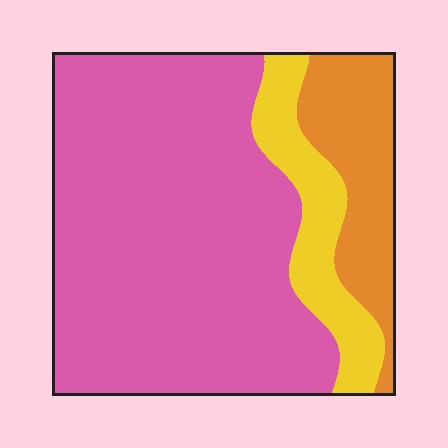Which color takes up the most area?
Pink, at roughly 70%.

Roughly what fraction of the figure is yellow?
Yellow covers roughly 15% of the figure.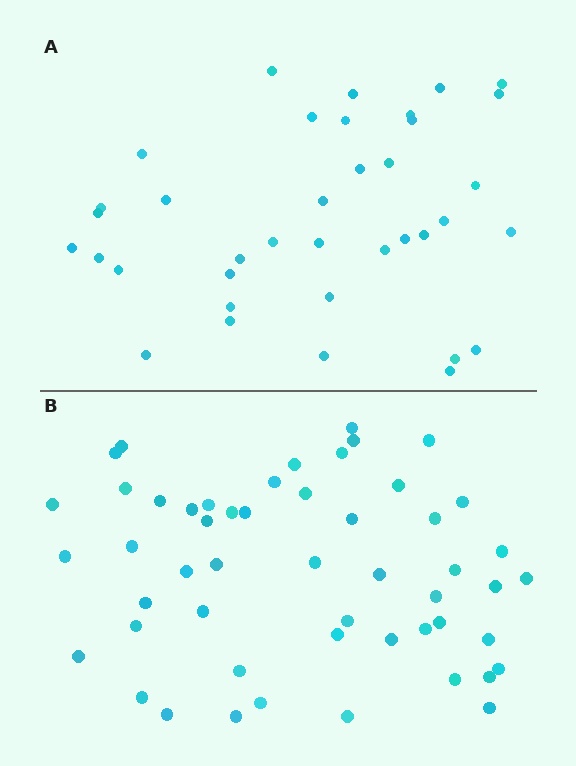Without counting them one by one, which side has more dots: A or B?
Region B (the bottom region) has more dots.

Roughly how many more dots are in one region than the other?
Region B has approximately 15 more dots than region A.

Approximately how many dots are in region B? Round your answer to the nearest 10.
About 50 dots. (The exact count is 52, which rounds to 50.)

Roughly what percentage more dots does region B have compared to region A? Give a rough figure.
About 40% more.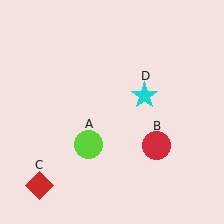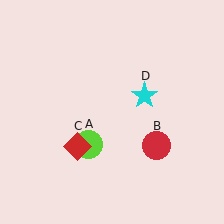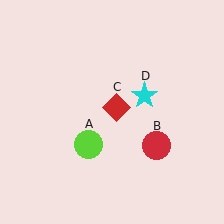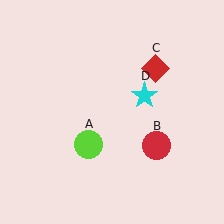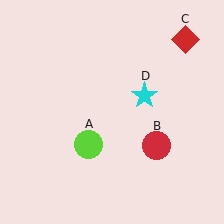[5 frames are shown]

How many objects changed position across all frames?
1 object changed position: red diamond (object C).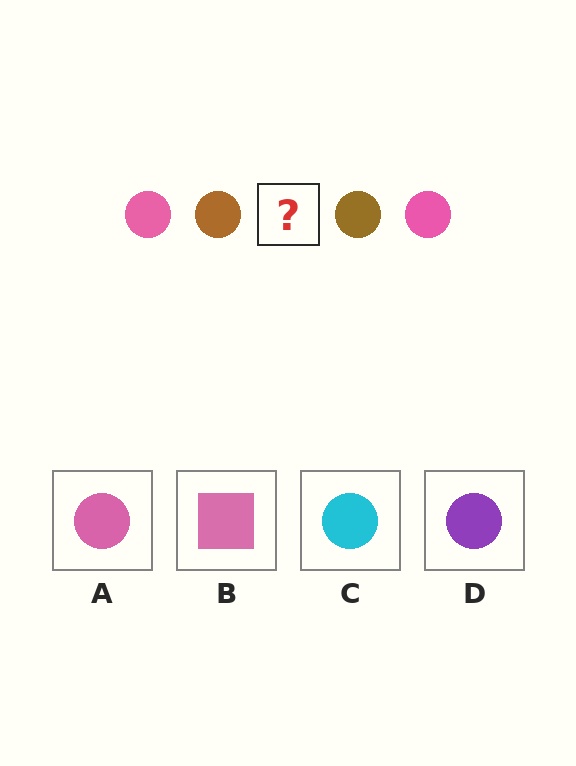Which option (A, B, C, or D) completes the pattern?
A.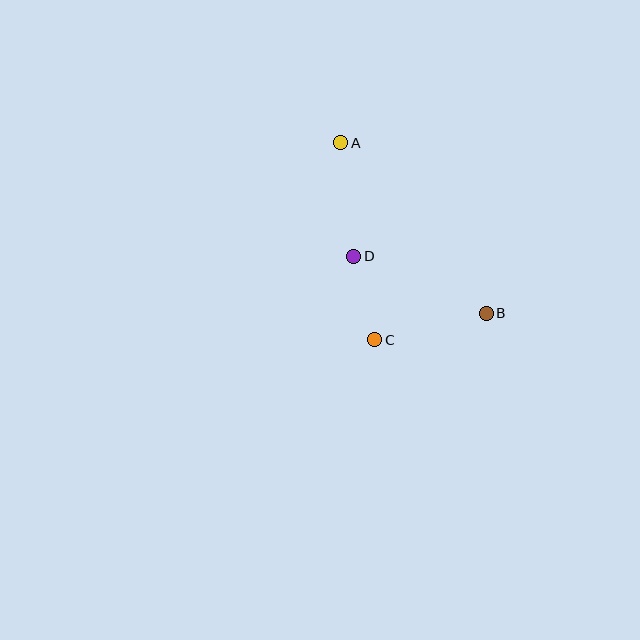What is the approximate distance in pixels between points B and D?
The distance between B and D is approximately 145 pixels.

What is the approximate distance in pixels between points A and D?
The distance between A and D is approximately 114 pixels.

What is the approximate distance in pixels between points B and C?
The distance between B and C is approximately 115 pixels.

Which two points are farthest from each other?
Points A and B are farthest from each other.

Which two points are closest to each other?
Points C and D are closest to each other.